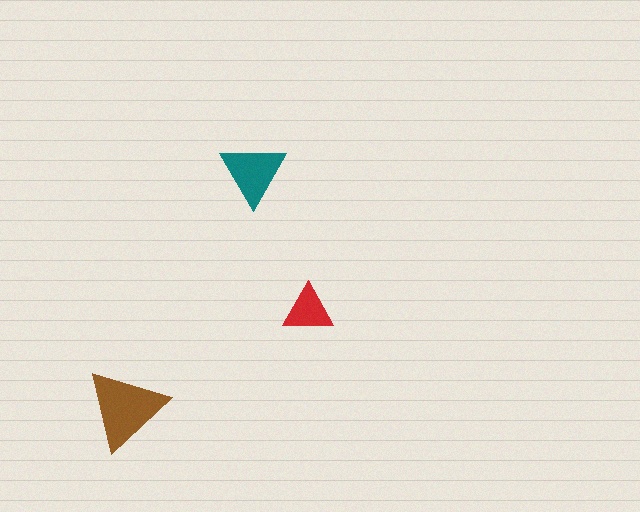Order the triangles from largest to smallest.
the brown one, the teal one, the red one.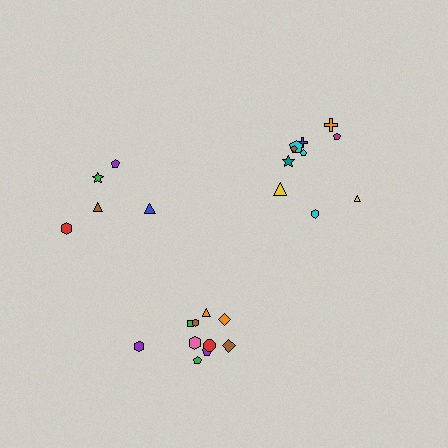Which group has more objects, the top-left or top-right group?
The top-right group.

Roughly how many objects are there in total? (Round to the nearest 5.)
Roughly 25 objects in total.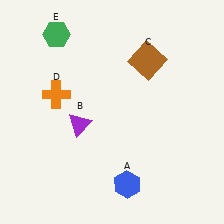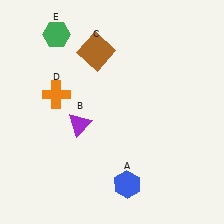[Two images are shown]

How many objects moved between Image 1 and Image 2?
1 object moved between the two images.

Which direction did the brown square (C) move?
The brown square (C) moved left.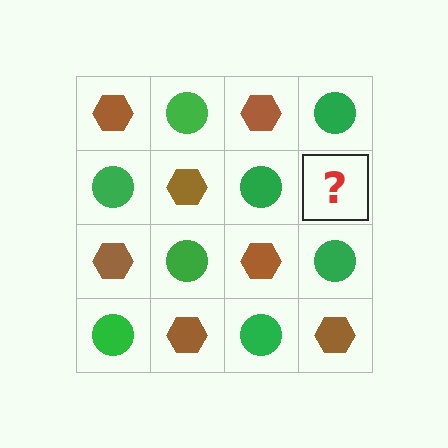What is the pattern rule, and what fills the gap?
The rule is that it alternates brown hexagon and green circle in a checkerboard pattern. The gap should be filled with a brown hexagon.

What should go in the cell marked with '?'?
The missing cell should contain a brown hexagon.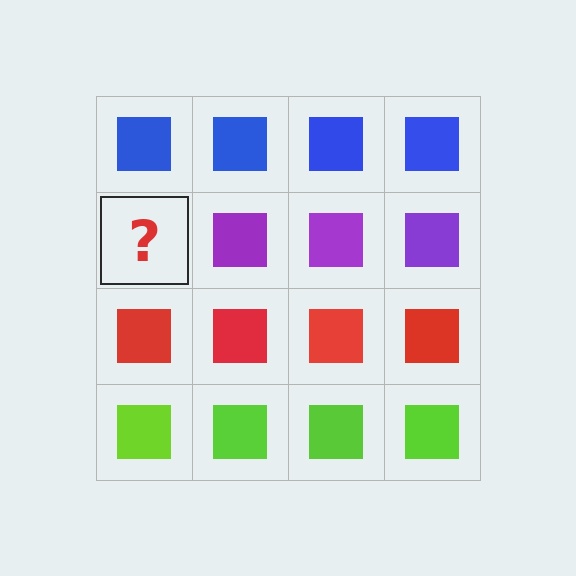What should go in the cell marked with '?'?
The missing cell should contain a purple square.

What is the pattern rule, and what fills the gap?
The rule is that each row has a consistent color. The gap should be filled with a purple square.